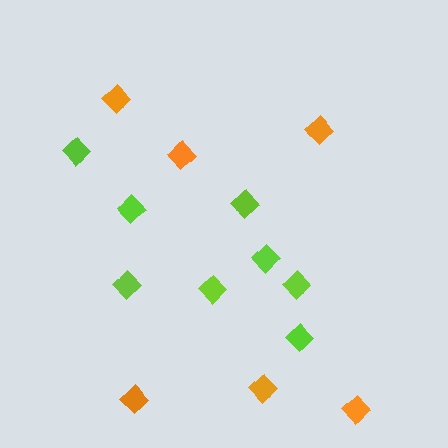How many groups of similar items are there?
There are 2 groups: one group of orange diamonds (6) and one group of lime diamonds (8).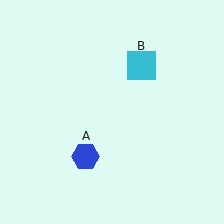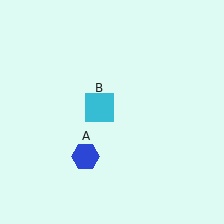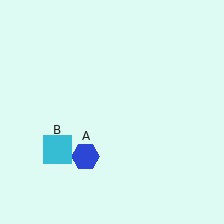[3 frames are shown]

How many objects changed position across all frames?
1 object changed position: cyan square (object B).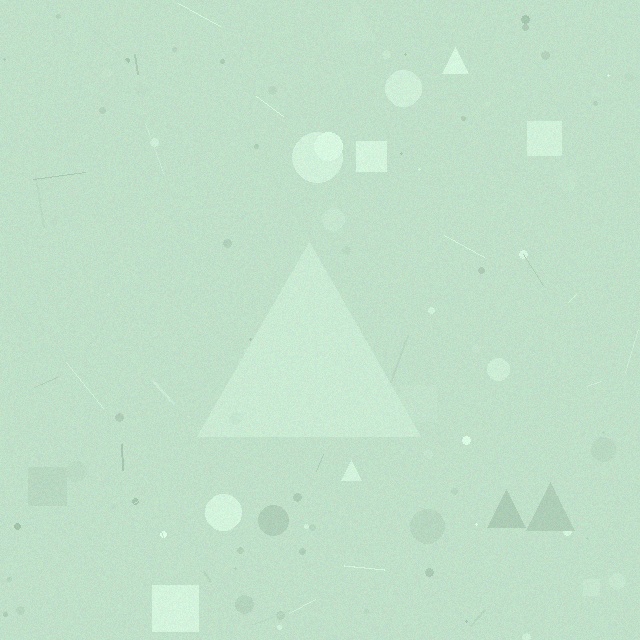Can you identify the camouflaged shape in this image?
The camouflaged shape is a triangle.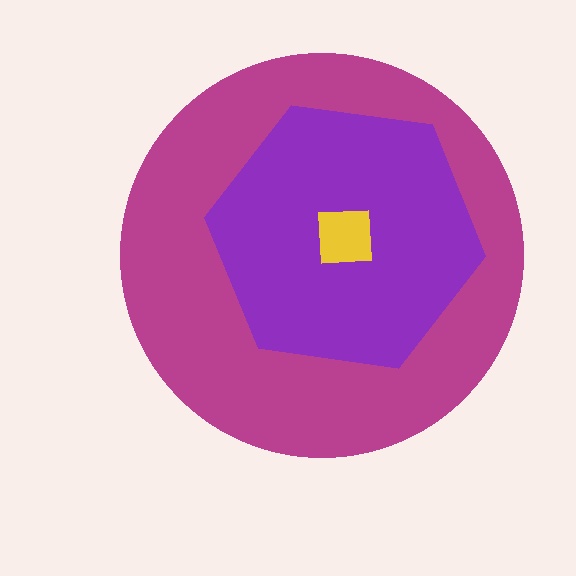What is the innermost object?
The yellow square.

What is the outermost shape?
The magenta circle.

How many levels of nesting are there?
3.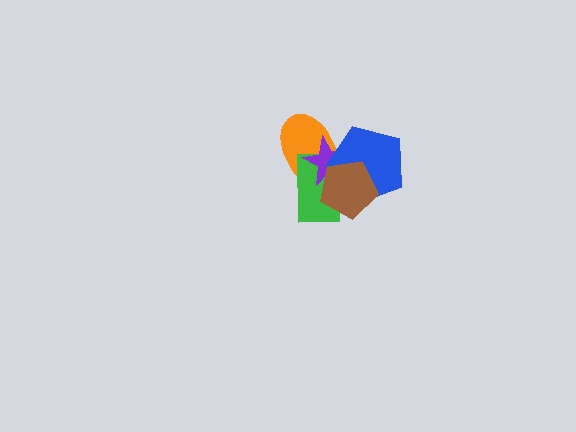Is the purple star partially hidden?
Yes, it is partially covered by another shape.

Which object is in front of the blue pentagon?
The brown pentagon is in front of the blue pentagon.